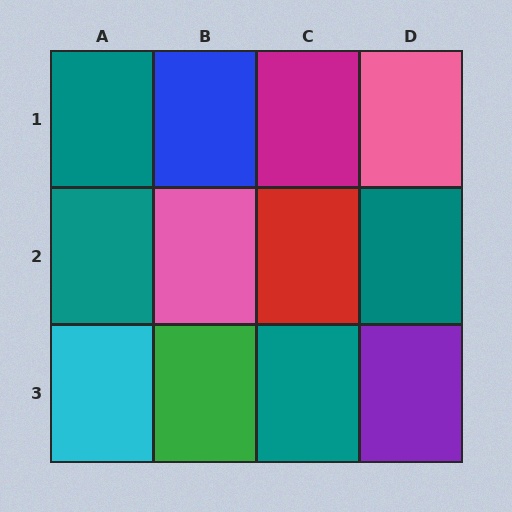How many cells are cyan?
1 cell is cyan.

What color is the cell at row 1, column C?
Magenta.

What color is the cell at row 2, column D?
Teal.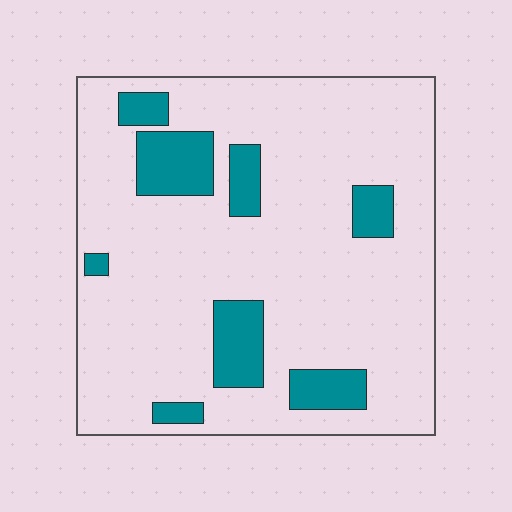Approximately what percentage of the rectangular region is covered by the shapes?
Approximately 15%.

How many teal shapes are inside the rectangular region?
8.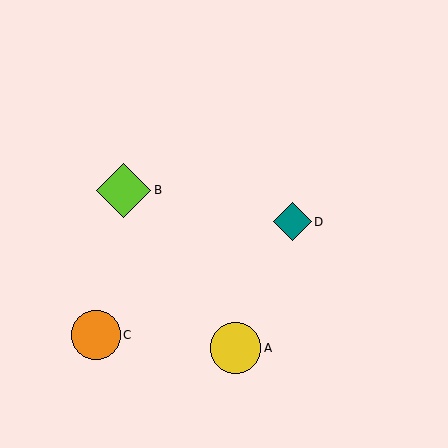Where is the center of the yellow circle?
The center of the yellow circle is at (236, 348).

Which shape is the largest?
The lime diamond (labeled B) is the largest.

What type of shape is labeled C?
Shape C is an orange circle.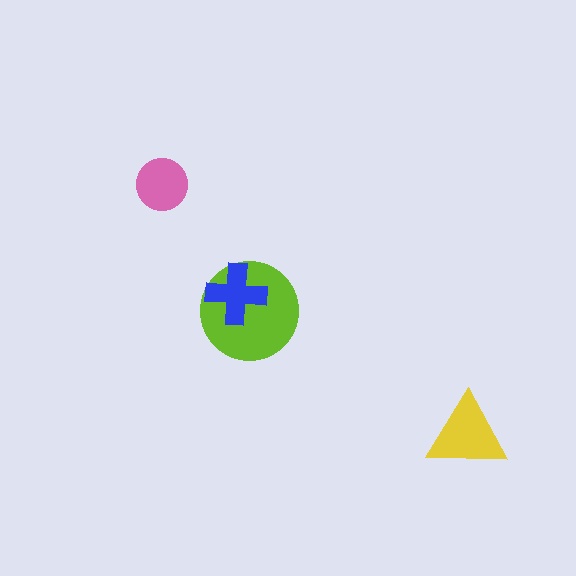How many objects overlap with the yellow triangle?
0 objects overlap with the yellow triangle.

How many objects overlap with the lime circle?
1 object overlaps with the lime circle.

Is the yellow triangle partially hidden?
No, no other shape covers it.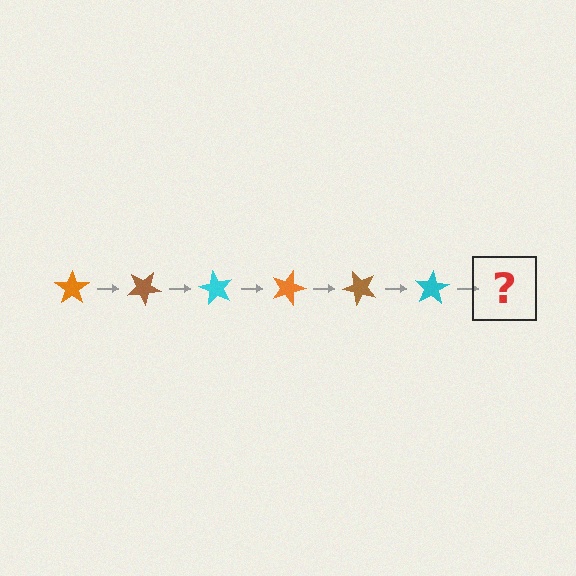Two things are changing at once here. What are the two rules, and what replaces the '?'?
The two rules are that it rotates 30 degrees each step and the color cycles through orange, brown, and cyan. The '?' should be an orange star, rotated 180 degrees from the start.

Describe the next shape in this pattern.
It should be an orange star, rotated 180 degrees from the start.